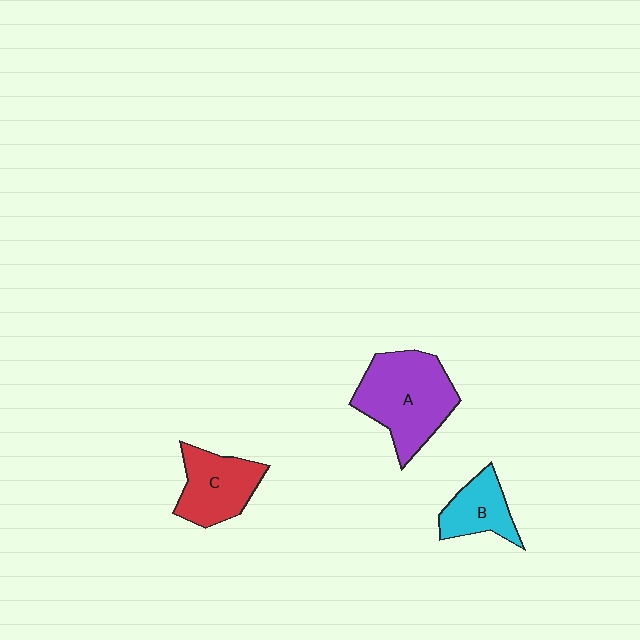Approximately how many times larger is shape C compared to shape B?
Approximately 1.3 times.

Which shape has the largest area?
Shape A (purple).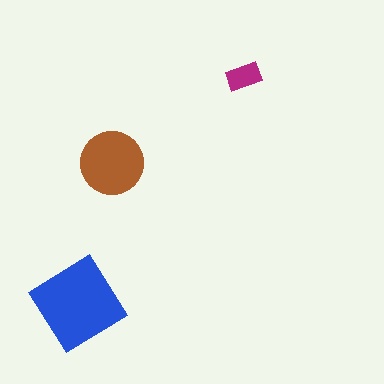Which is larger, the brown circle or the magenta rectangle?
The brown circle.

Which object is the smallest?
The magenta rectangle.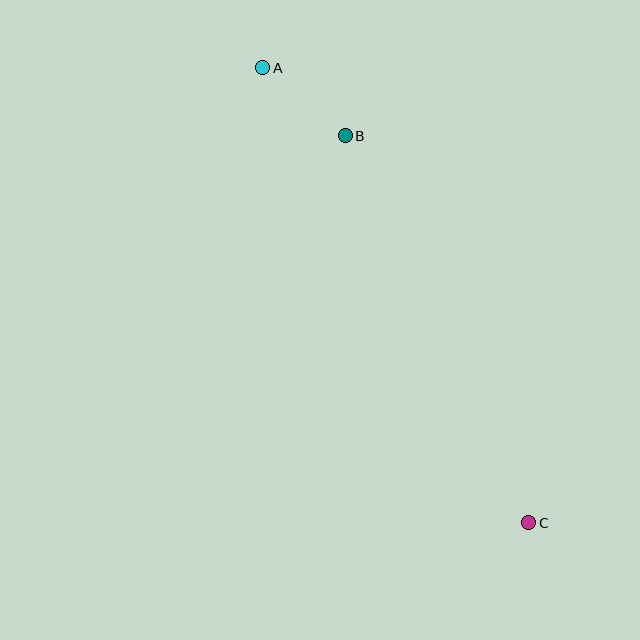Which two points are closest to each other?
Points A and B are closest to each other.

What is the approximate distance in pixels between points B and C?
The distance between B and C is approximately 428 pixels.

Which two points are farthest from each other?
Points A and C are farthest from each other.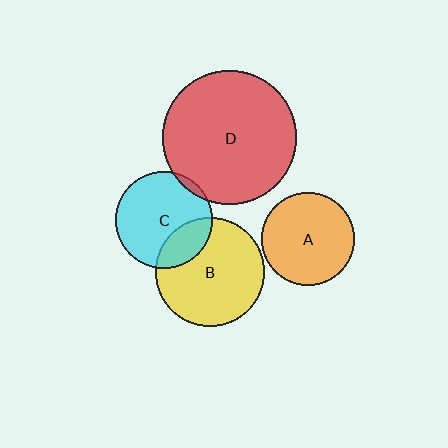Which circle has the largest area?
Circle D (red).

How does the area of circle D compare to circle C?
Approximately 1.9 times.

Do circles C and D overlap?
Yes.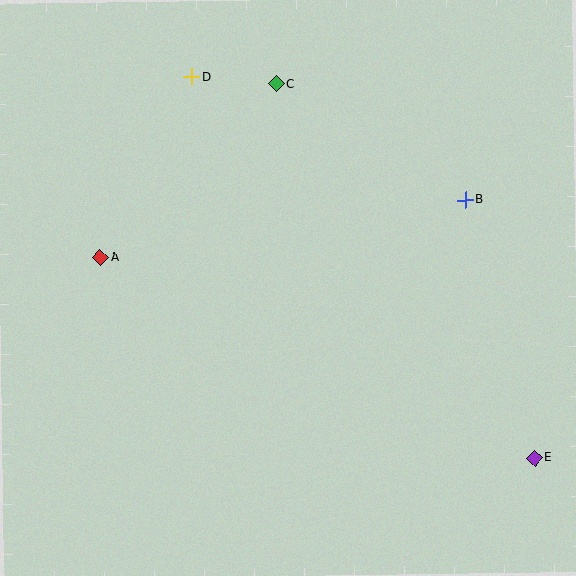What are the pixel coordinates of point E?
Point E is at (535, 458).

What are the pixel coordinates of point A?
Point A is at (100, 257).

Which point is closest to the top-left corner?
Point D is closest to the top-left corner.